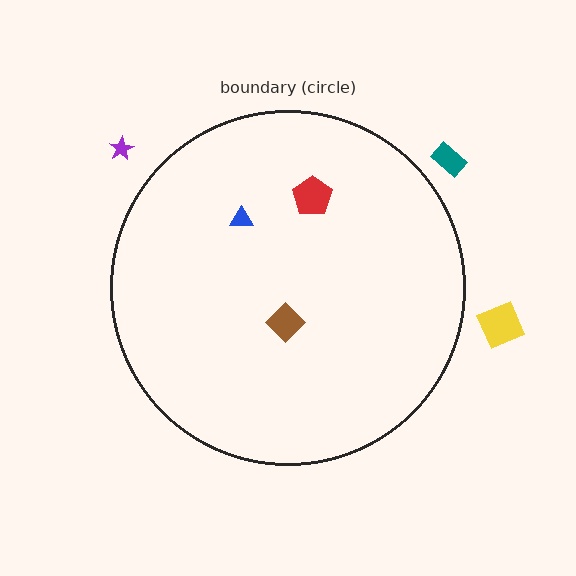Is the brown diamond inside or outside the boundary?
Inside.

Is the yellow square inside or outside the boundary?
Outside.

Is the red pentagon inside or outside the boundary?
Inside.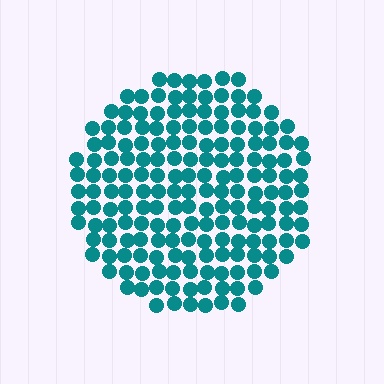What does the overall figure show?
The overall figure shows a circle.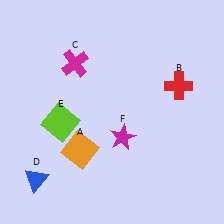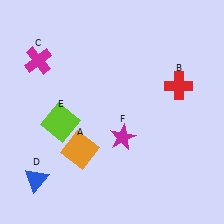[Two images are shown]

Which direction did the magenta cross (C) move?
The magenta cross (C) moved left.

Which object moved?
The magenta cross (C) moved left.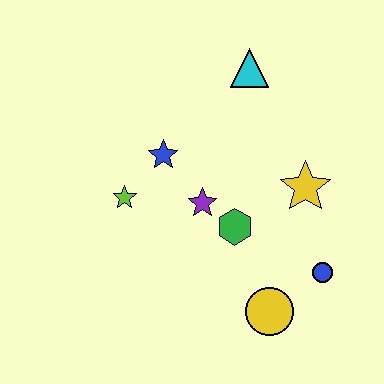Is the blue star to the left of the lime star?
No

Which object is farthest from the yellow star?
The lime star is farthest from the yellow star.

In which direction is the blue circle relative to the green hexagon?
The blue circle is to the right of the green hexagon.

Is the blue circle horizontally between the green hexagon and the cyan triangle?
No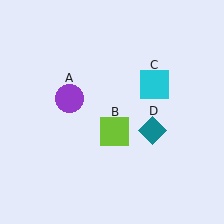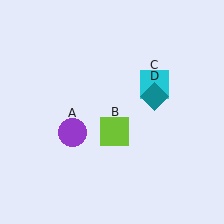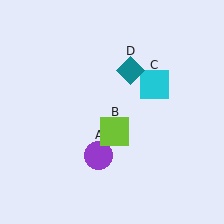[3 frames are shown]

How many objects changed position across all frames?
2 objects changed position: purple circle (object A), teal diamond (object D).